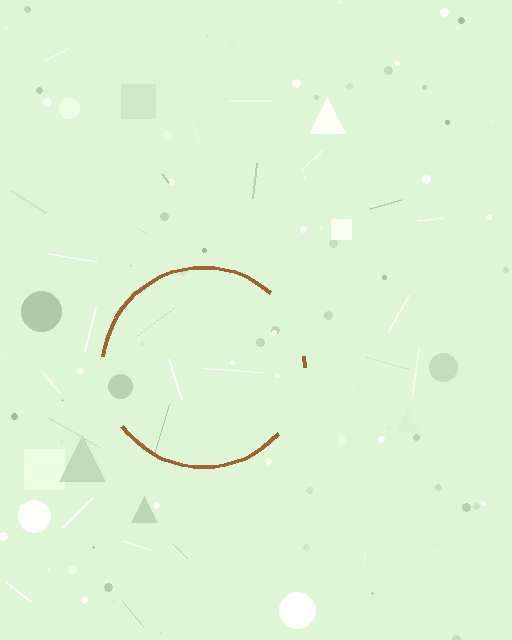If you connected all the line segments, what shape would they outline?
They would outline a circle.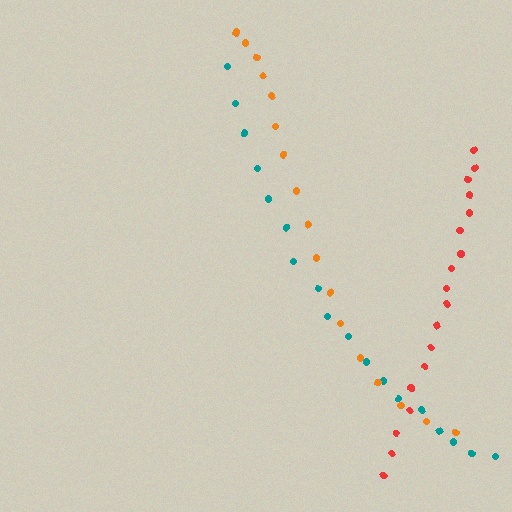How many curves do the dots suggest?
There are 3 distinct paths.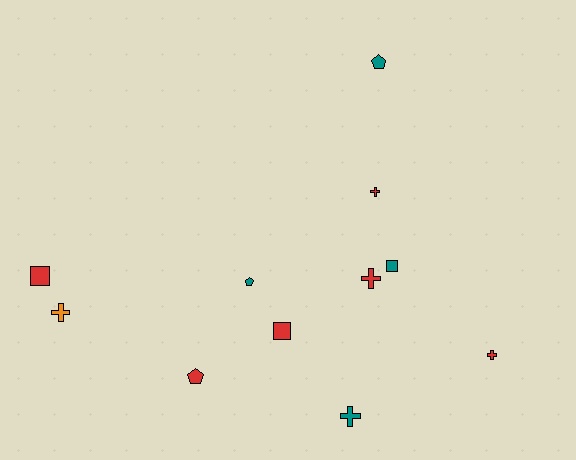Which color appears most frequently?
Red, with 6 objects.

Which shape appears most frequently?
Cross, with 5 objects.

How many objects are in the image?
There are 11 objects.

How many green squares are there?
There are no green squares.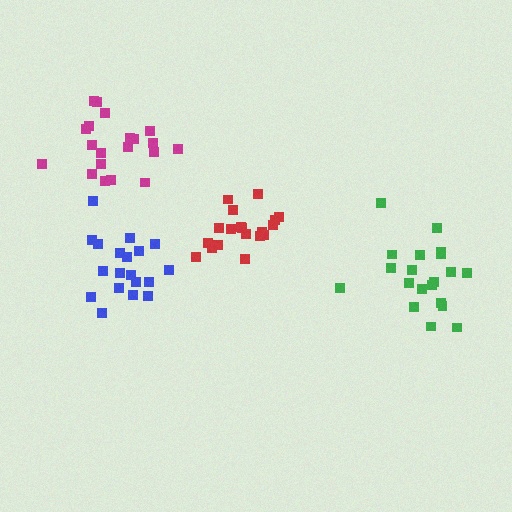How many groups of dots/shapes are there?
There are 4 groups.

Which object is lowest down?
The green cluster is bottommost.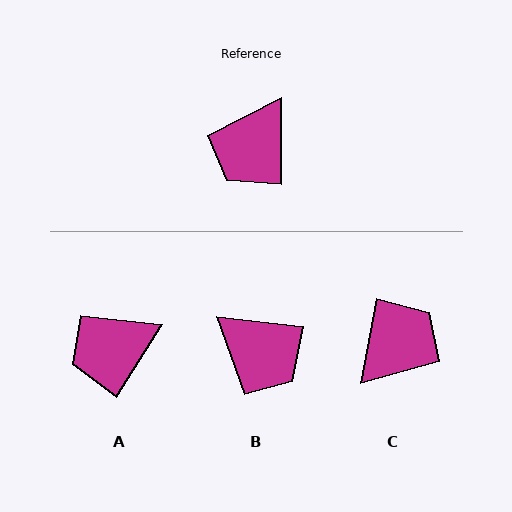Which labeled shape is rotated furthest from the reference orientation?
C, about 169 degrees away.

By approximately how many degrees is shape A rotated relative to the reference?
Approximately 33 degrees clockwise.